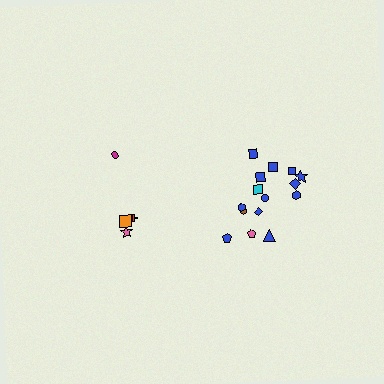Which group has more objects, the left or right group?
The right group.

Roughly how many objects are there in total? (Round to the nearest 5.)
Roughly 20 objects in total.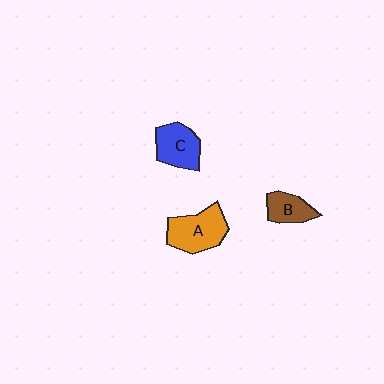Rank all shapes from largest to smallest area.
From largest to smallest: A (orange), C (blue), B (brown).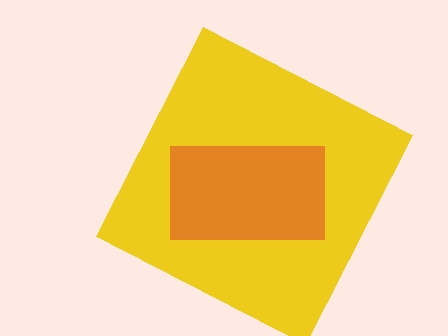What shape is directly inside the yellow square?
The orange rectangle.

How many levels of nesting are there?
2.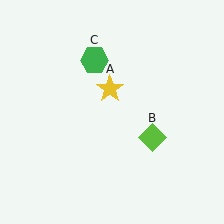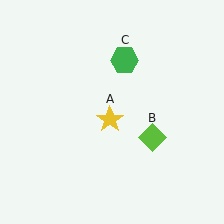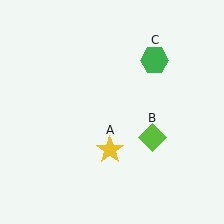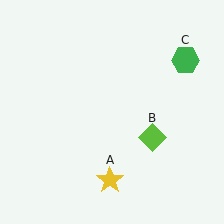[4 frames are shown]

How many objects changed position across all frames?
2 objects changed position: yellow star (object A), green hexagon (object C).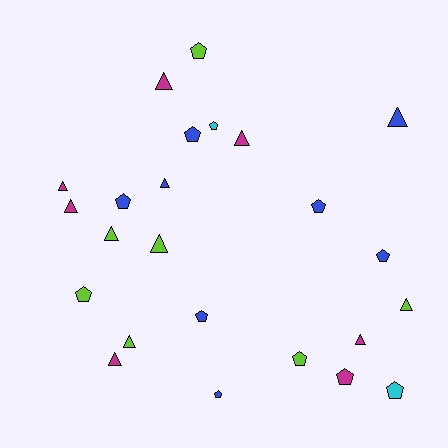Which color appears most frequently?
Blue, with 8 objects.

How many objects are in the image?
There are 24 objects.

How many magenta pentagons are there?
There is 1 magenta pentagon.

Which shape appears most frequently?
Triangle, with 12 objects.